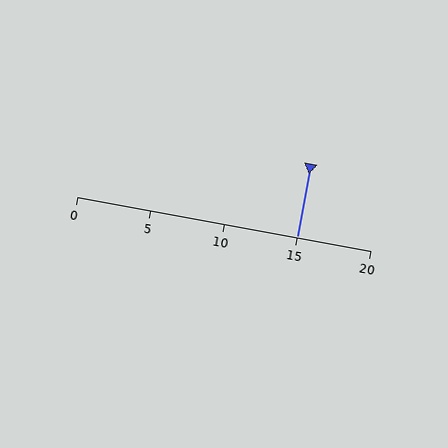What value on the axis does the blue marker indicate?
The marker indicates approximately 15.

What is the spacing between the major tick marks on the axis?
The major ticks are spaced 5 apart.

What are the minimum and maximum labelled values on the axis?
The axis runs from 0 to 20.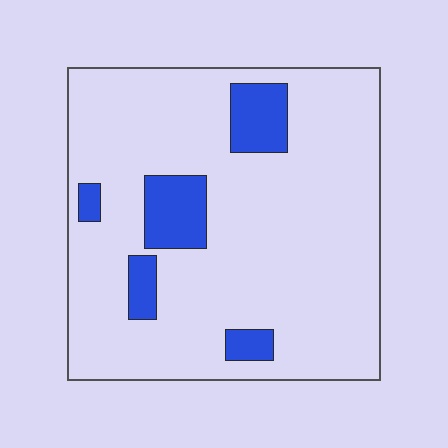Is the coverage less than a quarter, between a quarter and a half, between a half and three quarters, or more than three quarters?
Less than a quarter.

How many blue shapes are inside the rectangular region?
5.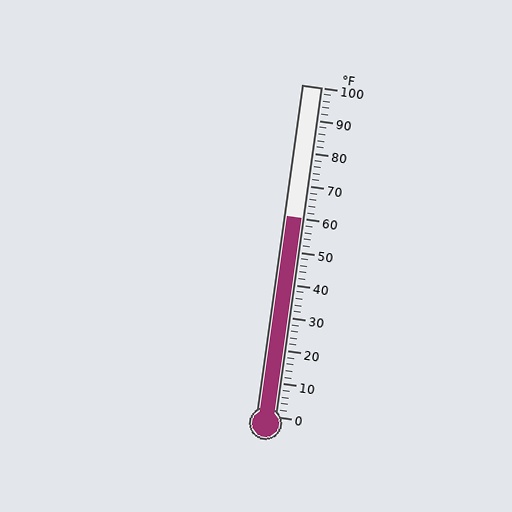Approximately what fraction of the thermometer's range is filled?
The thermometer is filled to approximately 60% of its range.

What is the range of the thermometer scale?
The thermometer scale ranges from 0°F to 100°F.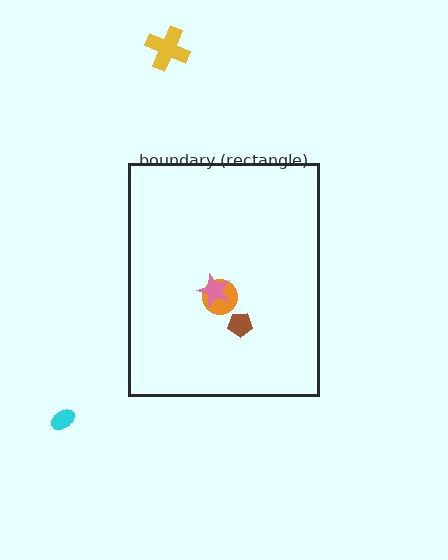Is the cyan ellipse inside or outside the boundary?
Outside.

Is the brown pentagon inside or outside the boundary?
Inside.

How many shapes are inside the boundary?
3 inside, 2 outside.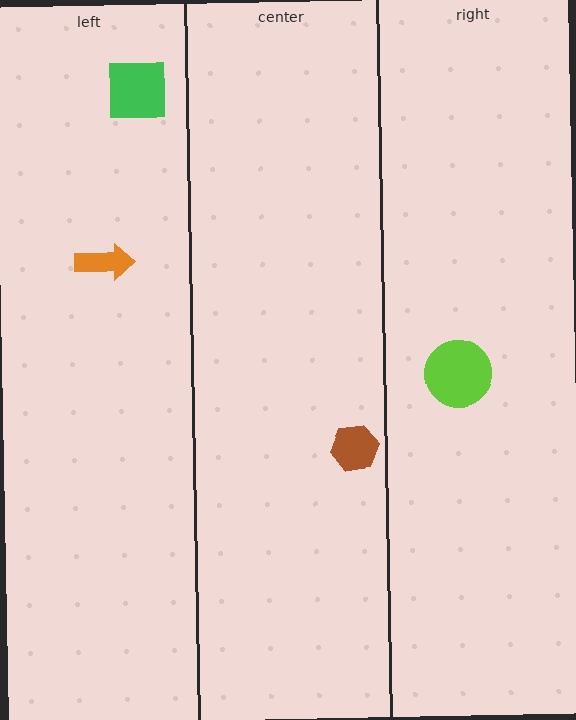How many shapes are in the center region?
1.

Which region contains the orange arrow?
The left region.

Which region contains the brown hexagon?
The center region.